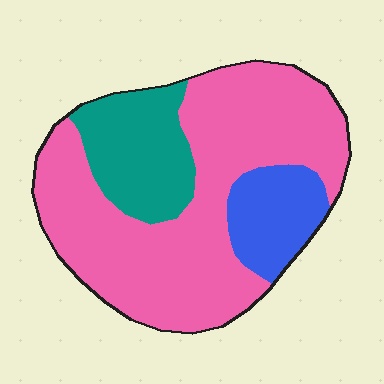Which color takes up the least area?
Blue, at roughly 15%.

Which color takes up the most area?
Pink, at roughly 65%.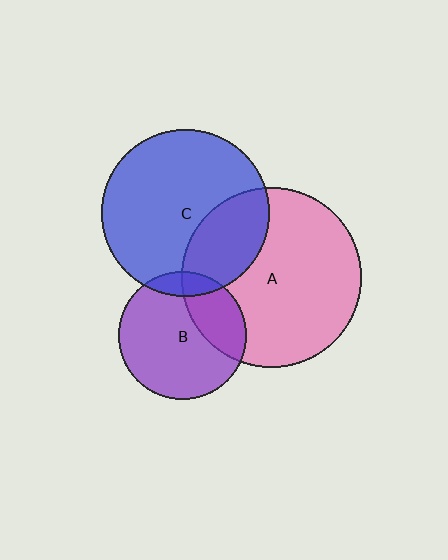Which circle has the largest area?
Circle A (pink).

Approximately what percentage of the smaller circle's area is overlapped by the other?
Approximately 10%.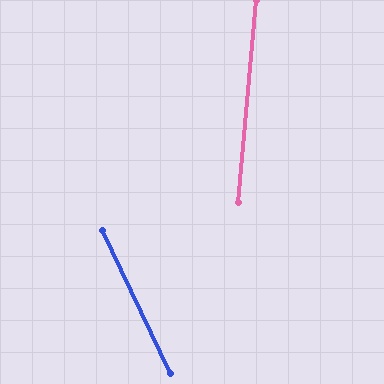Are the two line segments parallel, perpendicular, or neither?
Neither parallel nor perpendicular — they differ by about 30°.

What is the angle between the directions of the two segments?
Approximately 30 degrees.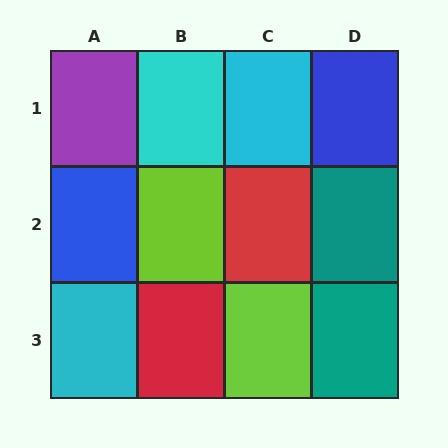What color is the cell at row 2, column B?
Lime.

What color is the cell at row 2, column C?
Red.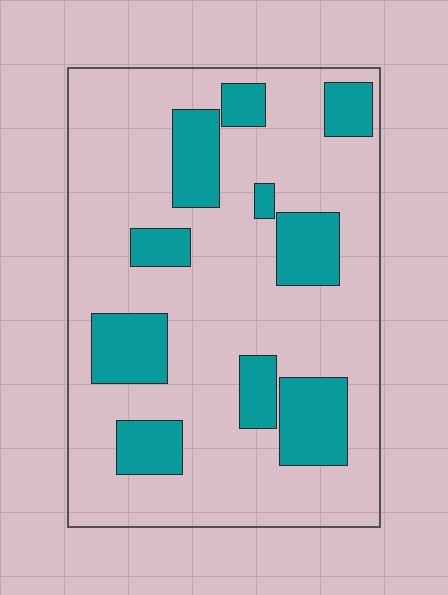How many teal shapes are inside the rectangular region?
10.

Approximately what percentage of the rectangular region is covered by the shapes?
Approximately 25%.